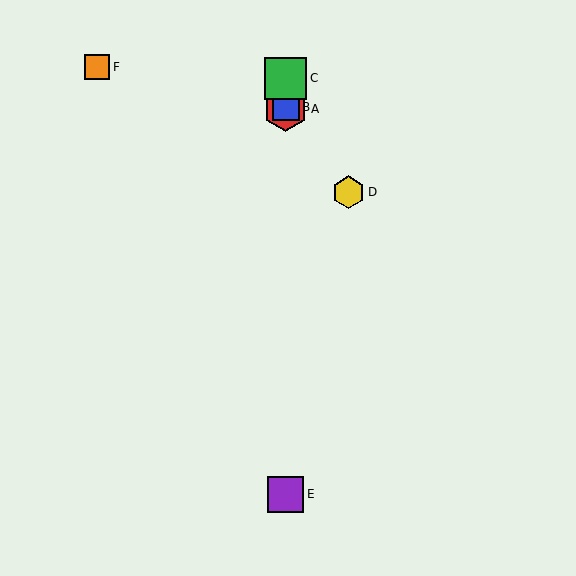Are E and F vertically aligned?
No, E is at x≈286 and F is at x≈97.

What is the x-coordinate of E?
Object E is at x≈286.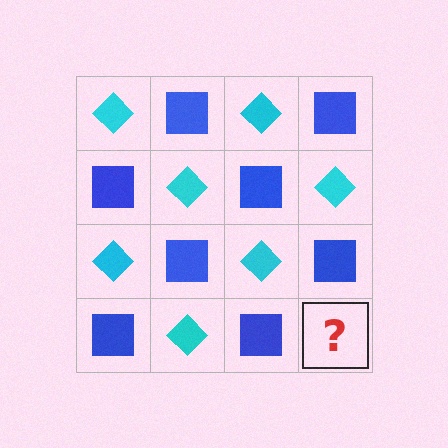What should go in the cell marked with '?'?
The missing cell should contain a cyan diamond.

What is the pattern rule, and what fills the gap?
The rule is that it alternates cyan diamond and blue square in a checkerboard pattern. The gap should be filled with a cyan diamond.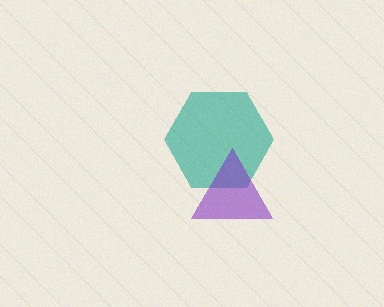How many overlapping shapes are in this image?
There are 2 overlapping shapes in the image.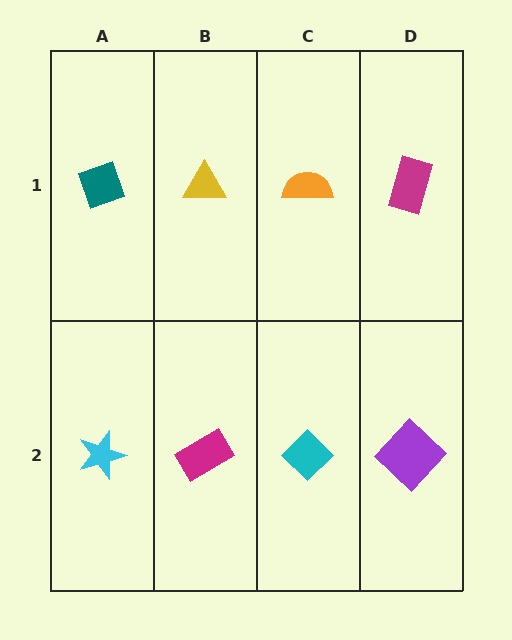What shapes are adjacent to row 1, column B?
A magenta rectangle (row 2, column B), a teal diamond (row 1, column A), an orange semicircle (row 1, column C).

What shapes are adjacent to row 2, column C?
An orange semicircle (row 1, column C), a magenta rectangle (row 2, column B), a purple diamond (row 2, column D).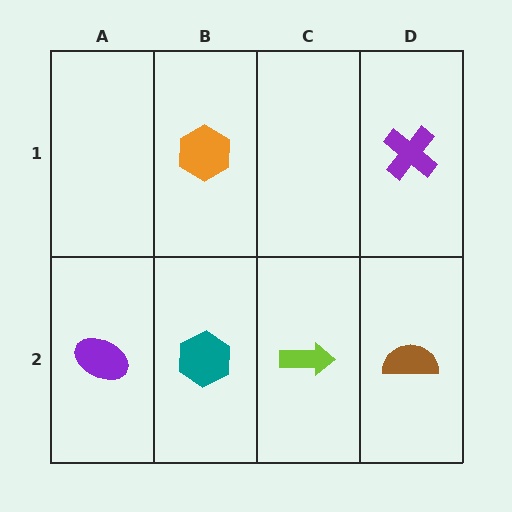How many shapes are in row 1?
2 shapes.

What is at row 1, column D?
A purple cross.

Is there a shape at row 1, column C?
No, that cell is empty.